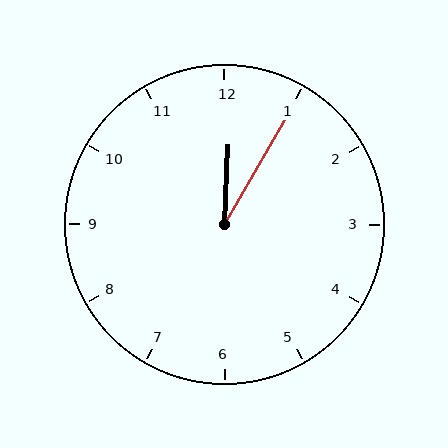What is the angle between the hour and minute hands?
Approximately 28 degrees.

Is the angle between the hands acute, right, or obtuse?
It is acute.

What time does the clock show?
12:05.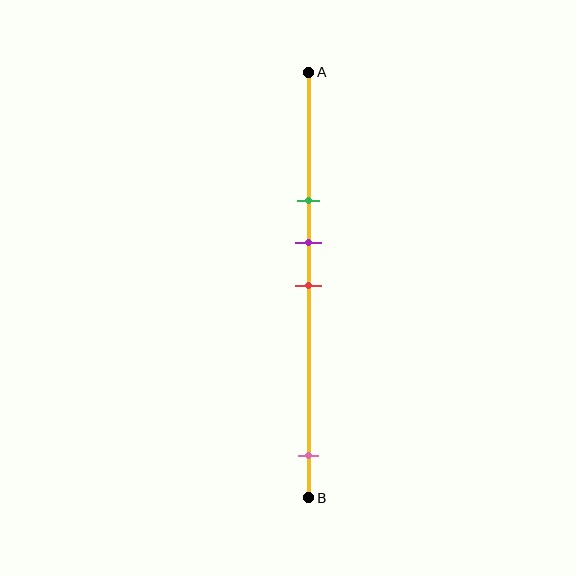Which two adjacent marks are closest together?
The purple and red marks are the closest adjacent pair.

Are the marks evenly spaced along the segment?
No, the marks are not evenly spaced.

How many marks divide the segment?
There are 4 marks dividing the segment.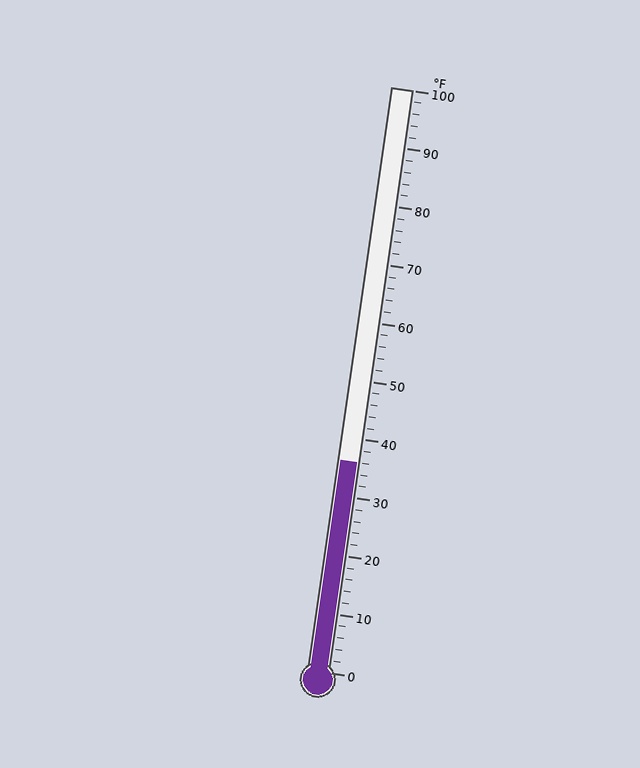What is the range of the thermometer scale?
The thermometer scale ranges from 0°F to 100°F.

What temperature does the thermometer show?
The thermometer shows approximately 36°F.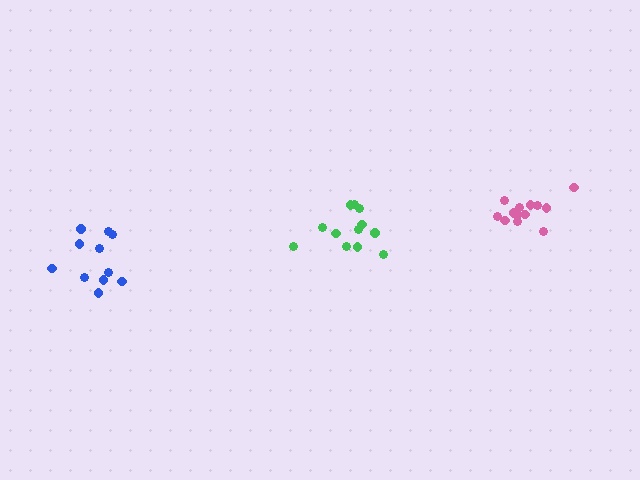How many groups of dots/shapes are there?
There are 3 groups.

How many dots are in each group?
Group 1: 12 dots, Group 2: 11 dots, Group 3: 13 dots (36 total).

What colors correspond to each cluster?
The clusters are colored: green, blue, pink.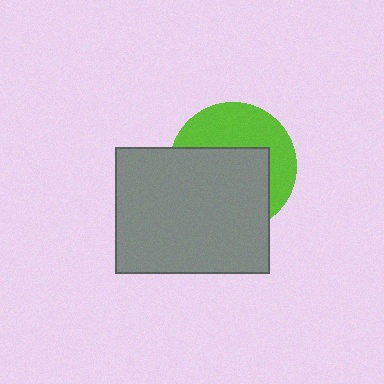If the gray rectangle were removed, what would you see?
You would see the complete lime circle.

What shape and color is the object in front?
The object in front is a gray rectangle.